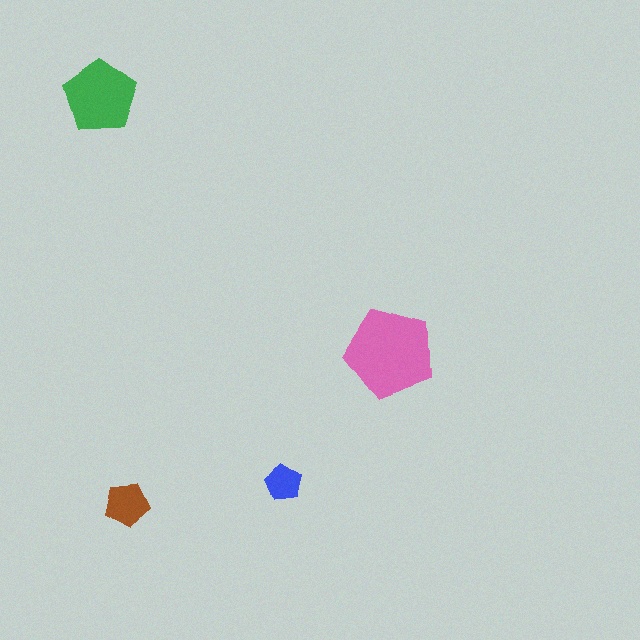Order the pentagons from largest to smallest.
the pink one, the green one, the brown one, the blue one.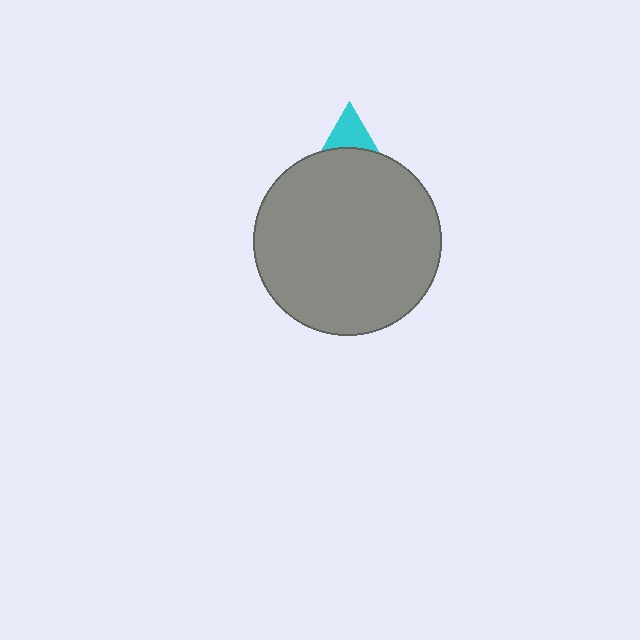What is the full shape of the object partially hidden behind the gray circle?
The partially hidden object is a cyan triangle.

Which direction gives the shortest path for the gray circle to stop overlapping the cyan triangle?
Moving down gives the shortest separation.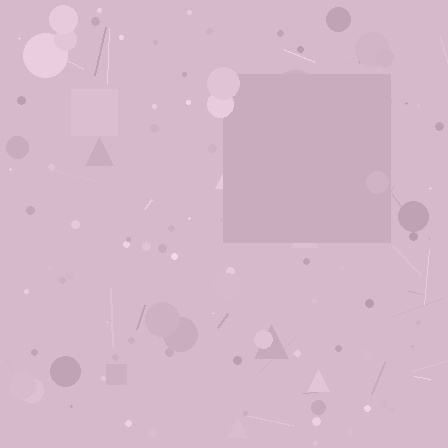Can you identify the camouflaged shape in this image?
The camouflaged shape is a square.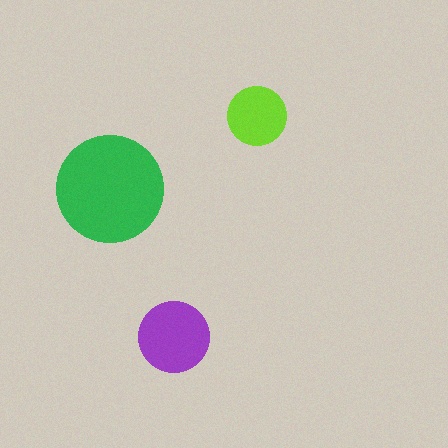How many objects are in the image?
There are 3 objects in the image.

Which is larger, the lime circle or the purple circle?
The purple one.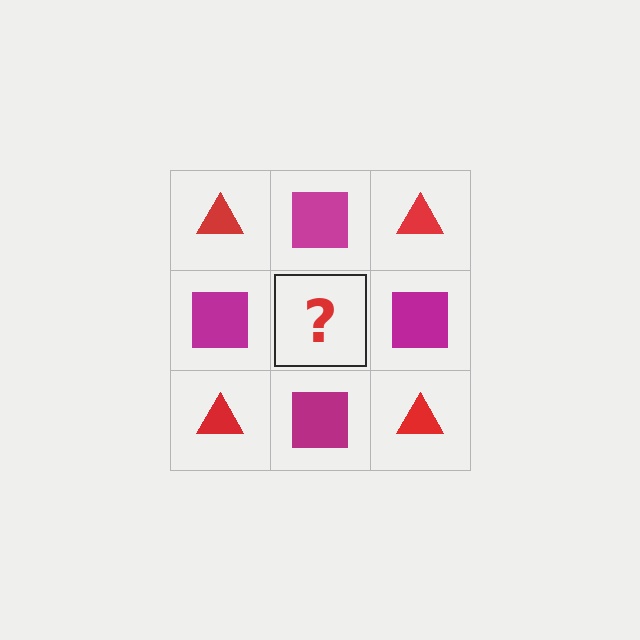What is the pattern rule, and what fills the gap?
The rule is that it alternates red triangle and magenta square in a checkerboard pattern. The gap should be filled with a red triangle.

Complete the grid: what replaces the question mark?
The question mark should be replaced with a red triangle.